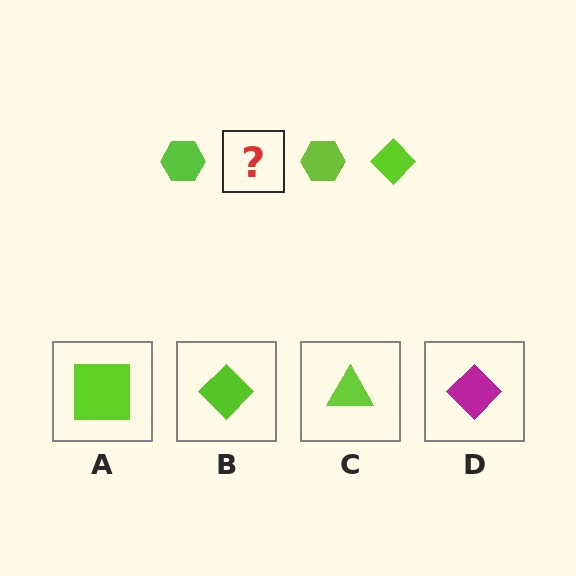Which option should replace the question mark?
Option B.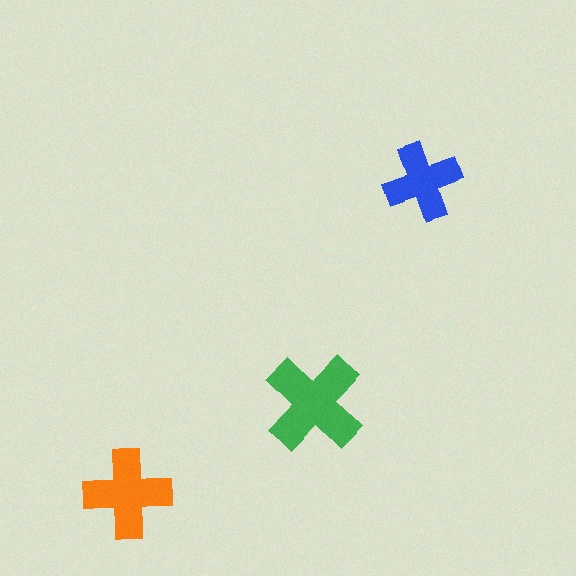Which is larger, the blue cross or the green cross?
The green one.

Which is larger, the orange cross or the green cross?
The green one.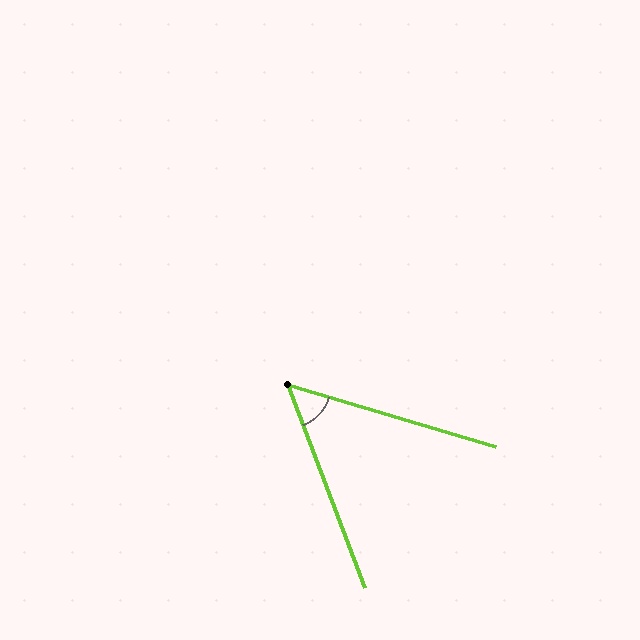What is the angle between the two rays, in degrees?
Approximately 53 degrees.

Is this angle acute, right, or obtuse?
It is acute.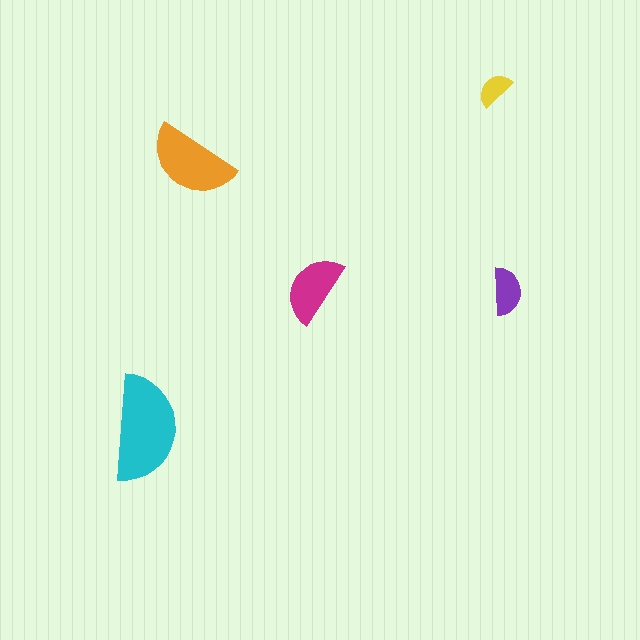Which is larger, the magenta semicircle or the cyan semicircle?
The cyan one.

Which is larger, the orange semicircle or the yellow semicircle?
The orange one.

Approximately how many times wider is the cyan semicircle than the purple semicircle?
About 2 times wider.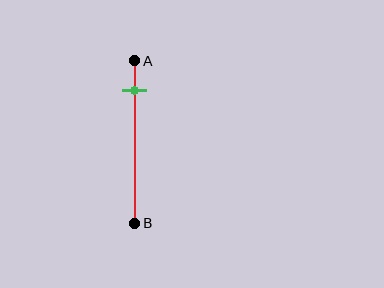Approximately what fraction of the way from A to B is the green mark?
The green mark is approximately 20% of the way from A to B.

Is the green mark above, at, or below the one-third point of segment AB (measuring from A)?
The green mark is above the one-third point of segment AB.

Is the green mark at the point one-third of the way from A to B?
No, the mark is at about 20% from A, not at the 33% one-third point.